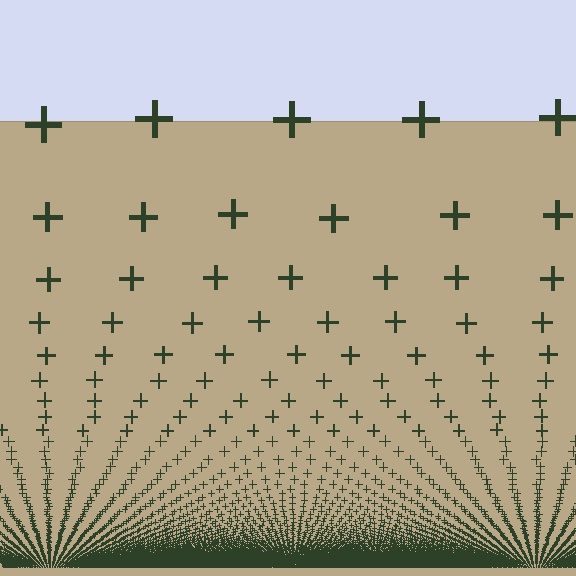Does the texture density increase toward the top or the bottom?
Density increases toward the bottom.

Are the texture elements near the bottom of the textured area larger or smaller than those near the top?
Smaller. The gradient is inverted — elements near the bottom are smaller and denser.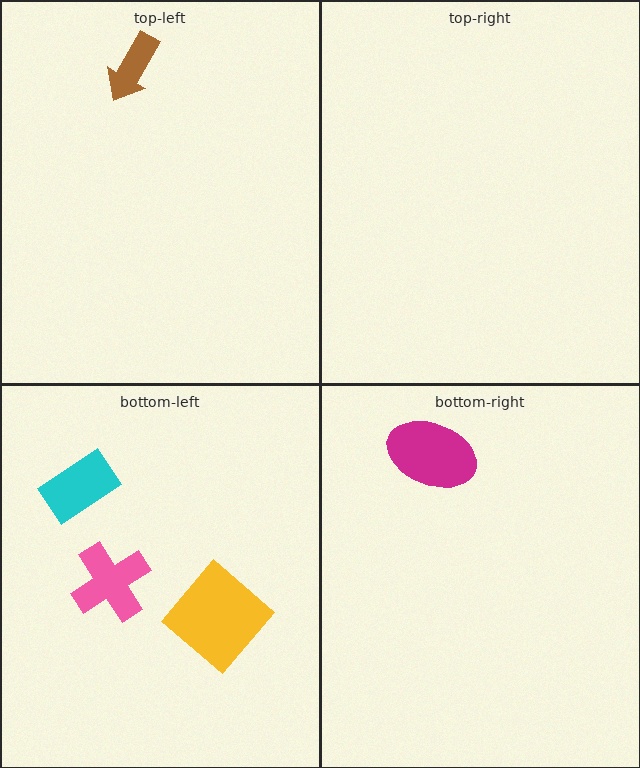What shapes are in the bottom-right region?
The magenta ellipse.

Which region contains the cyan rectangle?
The bottom-left region.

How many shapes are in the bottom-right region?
1.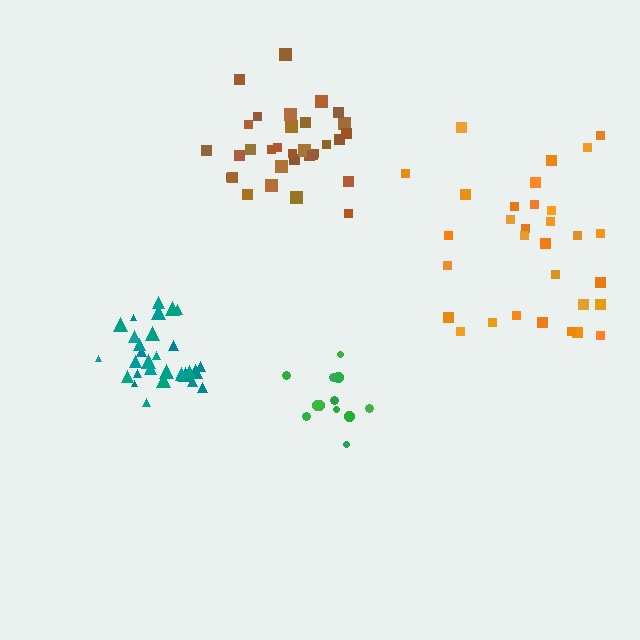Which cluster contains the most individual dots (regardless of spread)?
Brown (33).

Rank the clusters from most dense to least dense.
teal, brown, green, orange.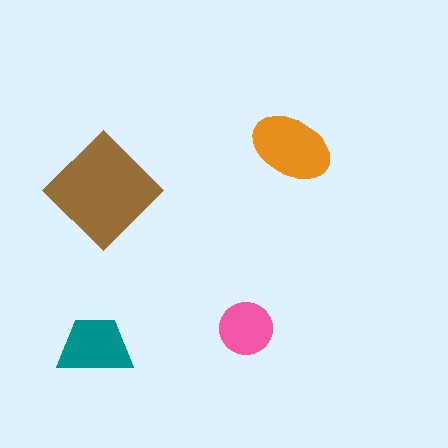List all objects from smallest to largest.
The pink circle, the teal trapezoid, the orange ellipse, the brown diamond.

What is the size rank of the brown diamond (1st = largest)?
1st.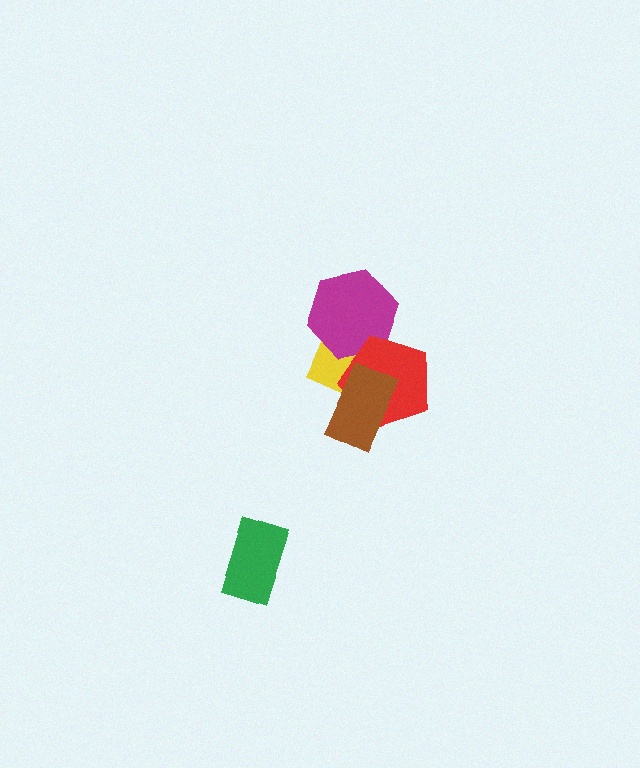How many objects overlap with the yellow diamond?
3 objects overlap with the yellow diamond.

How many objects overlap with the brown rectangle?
2 objects overlap with the brown rectangle.